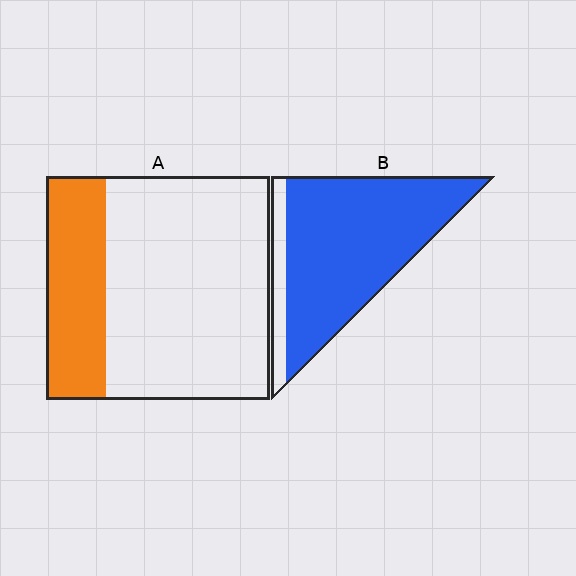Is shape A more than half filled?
No.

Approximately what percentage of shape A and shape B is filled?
A is approximately 25% and B is approximately 85%.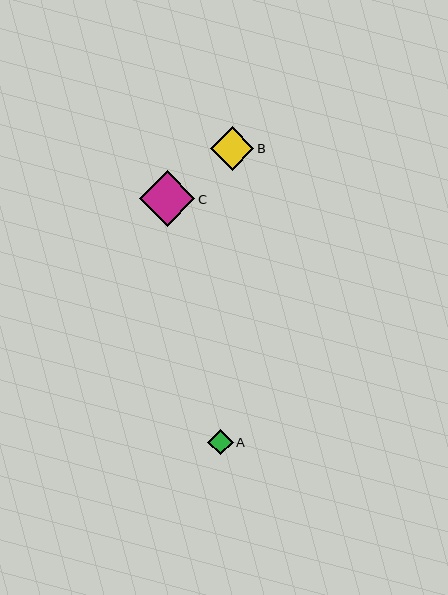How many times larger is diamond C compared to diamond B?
Diamond C is approximately 1.3 times the size of diamond B.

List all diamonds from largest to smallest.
From largest to smallest: C, B, A.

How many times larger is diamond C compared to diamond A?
Diamond C is approximately 2.2 times the size of diamond A.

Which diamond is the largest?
Diamond C is the largest with a size of approximately 56 pixels.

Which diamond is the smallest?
Diamond A is the smallest with a size of approximately 25 pixels.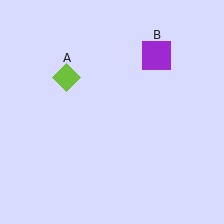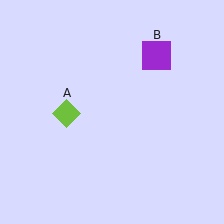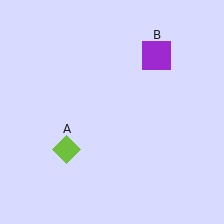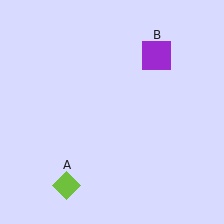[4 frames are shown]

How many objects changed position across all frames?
1 object changed position: lime diamond (object A).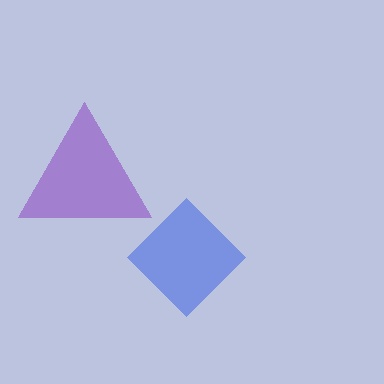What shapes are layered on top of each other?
The layered shapes are: a purple triangle, a blue diamond.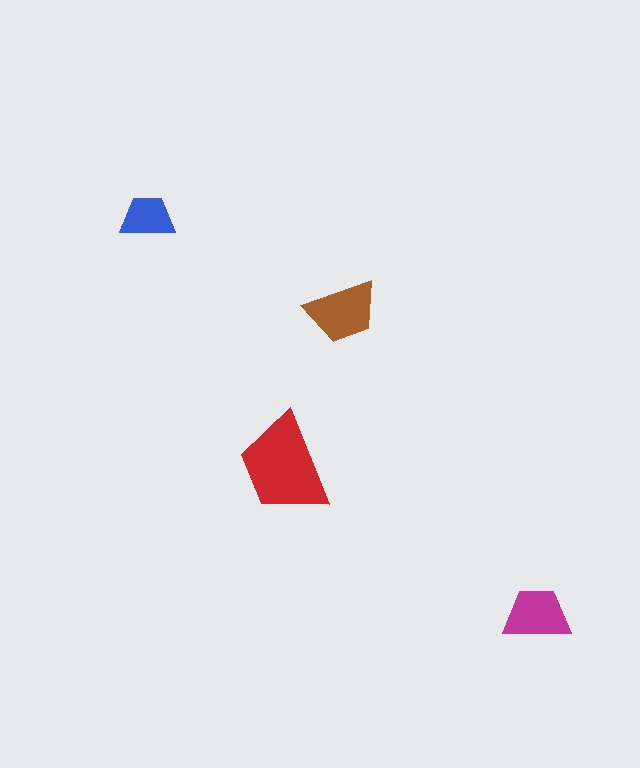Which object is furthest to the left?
The blue trapezoid is leftmost.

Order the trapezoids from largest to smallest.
the red one, the brown one, the magenta one, the blue one.